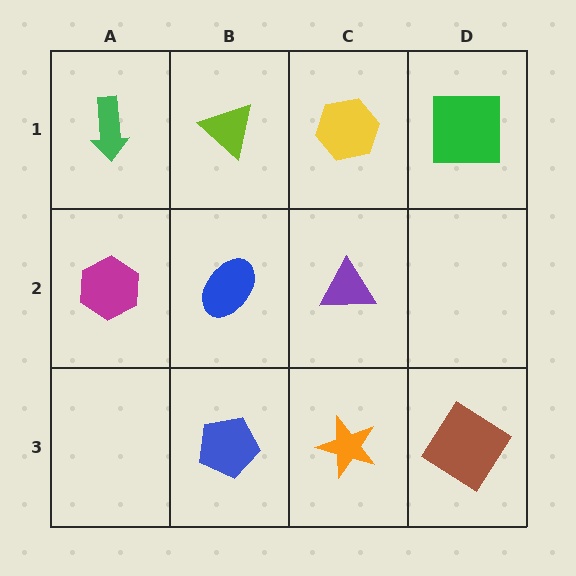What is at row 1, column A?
A green arrow.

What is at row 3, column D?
A brown diamond.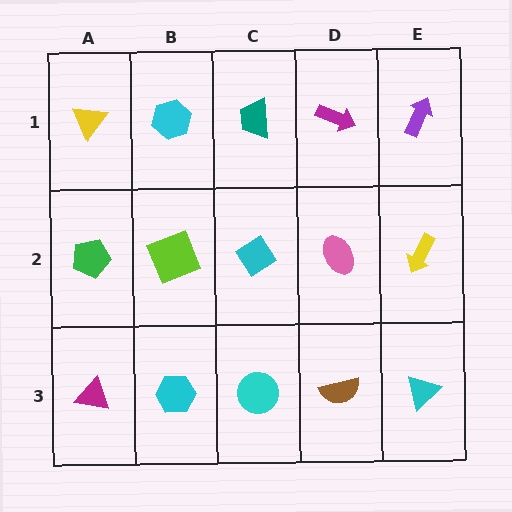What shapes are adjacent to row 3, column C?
A cyan diamond (row 2, column C), a cyan hexagon (row 3, column B), a brown semicircle (row 3, column D).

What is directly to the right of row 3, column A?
A cyan hexagon.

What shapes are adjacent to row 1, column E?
A yellow arrow (row 2, column E), a magenta arrow (row 1, column D).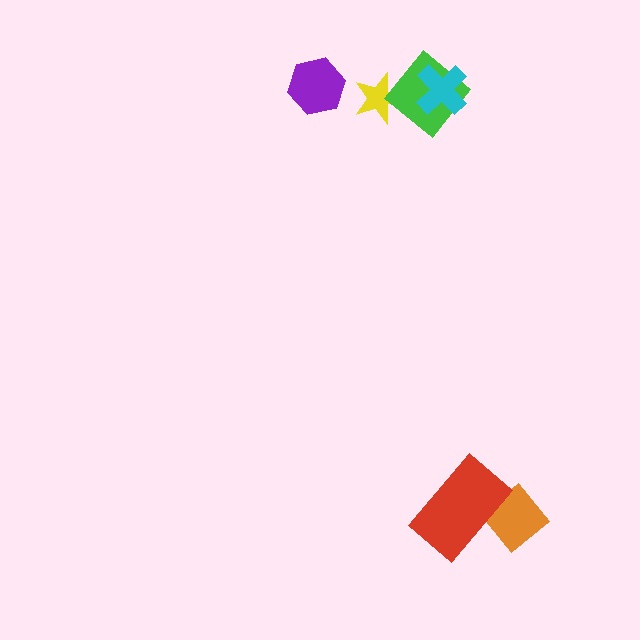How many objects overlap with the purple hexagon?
0 objects overlap with the purple hexagon.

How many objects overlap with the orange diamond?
1 object overlaps with the orange diamond.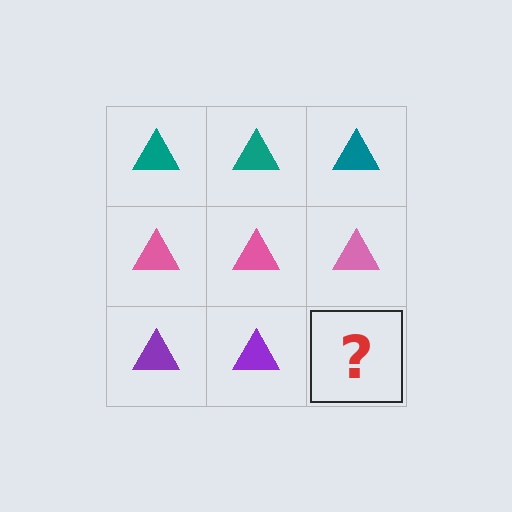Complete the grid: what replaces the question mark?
The question mark should be replaced with a purple triangle.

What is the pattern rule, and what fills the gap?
The rule is that each row has a consistent color. The gap should be filled with a purple triangle.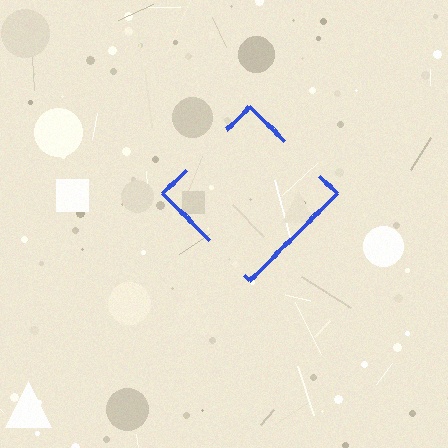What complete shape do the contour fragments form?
The contour fragments form a diamond.